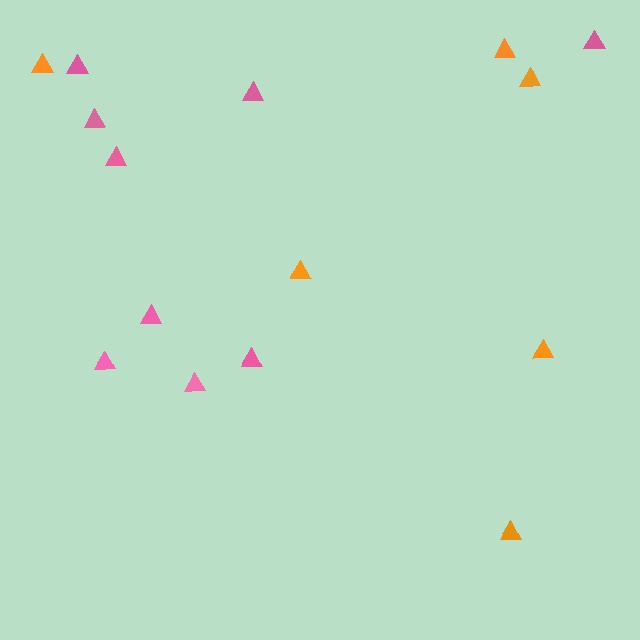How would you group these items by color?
There are 2 groups: one group of pink triangles (9) and one group of orange triangles (6).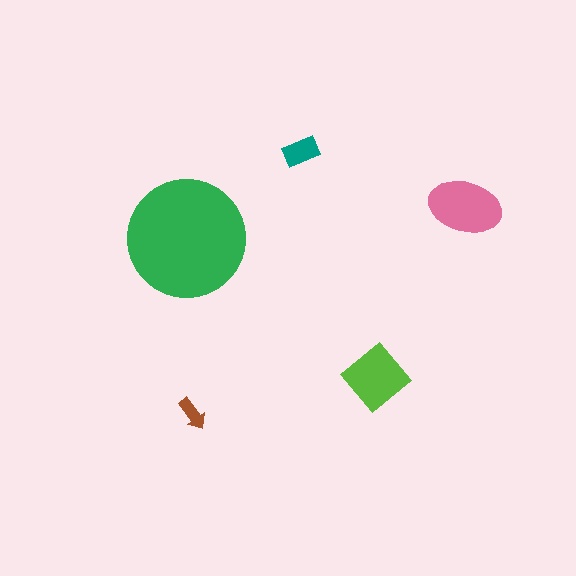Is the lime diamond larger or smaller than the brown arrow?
Larger.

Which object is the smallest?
The brown arrow.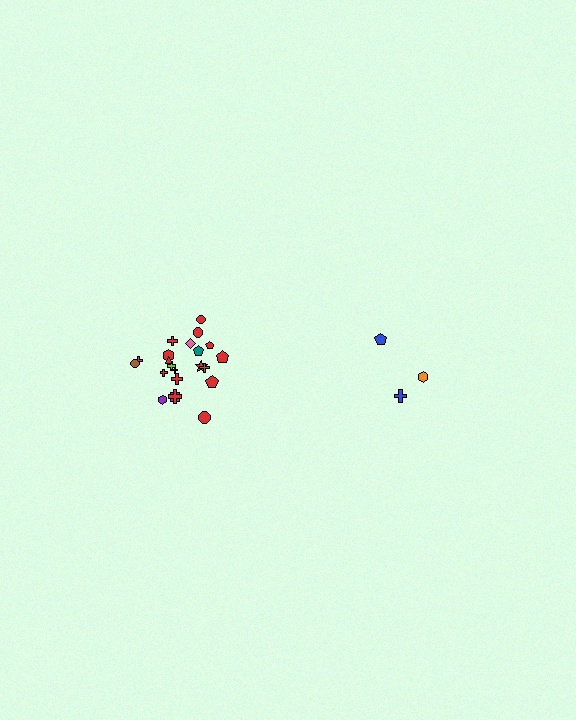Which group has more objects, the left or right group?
The left group.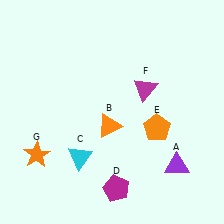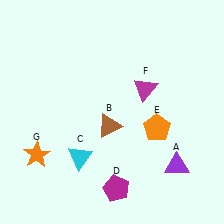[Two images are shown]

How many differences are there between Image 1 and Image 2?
There is 1 difference between the two images.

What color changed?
The triangle (B) changed from orange in Image 1 to brown in Image 2.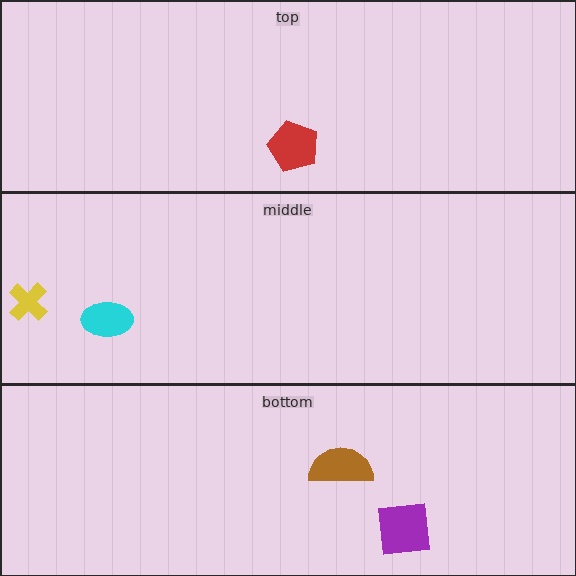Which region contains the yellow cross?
The middle region.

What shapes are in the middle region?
The cyan ellipse, the yellow cross.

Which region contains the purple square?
The bottom region.